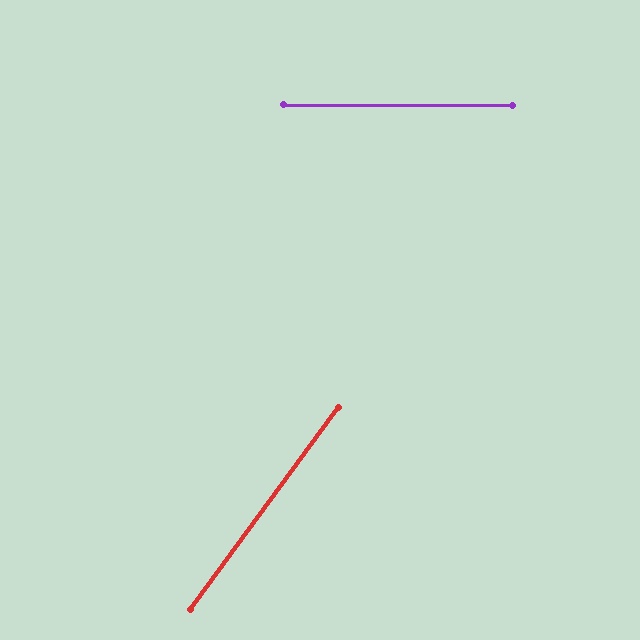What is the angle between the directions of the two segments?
Approximately 54 degrees.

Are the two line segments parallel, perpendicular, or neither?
Neither parallel nor perpendicular — they differ by about 54°.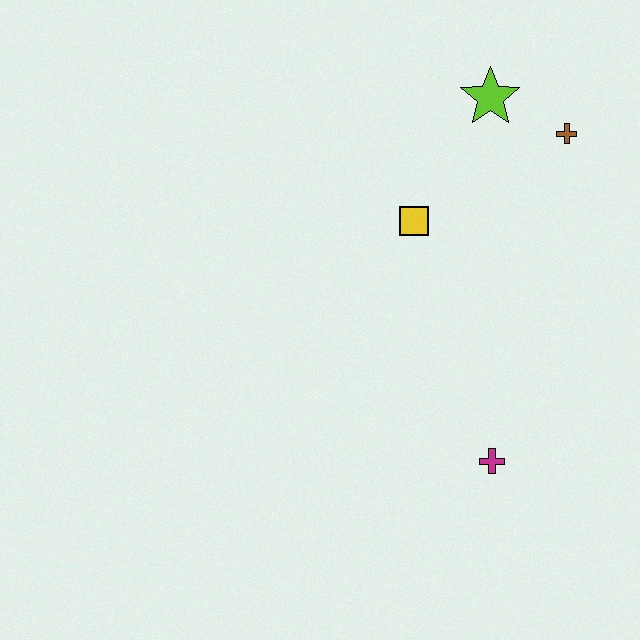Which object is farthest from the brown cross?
The magenta cross is farthest from the brown cross.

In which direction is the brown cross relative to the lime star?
The brown cross is to the right of the lime star.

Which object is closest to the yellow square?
The lime star is closest to the yellow square.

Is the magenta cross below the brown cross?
Yes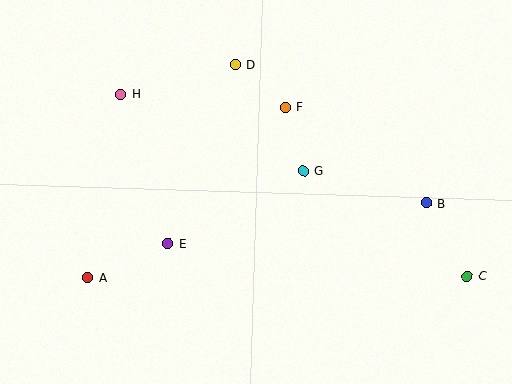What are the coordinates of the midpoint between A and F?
The midpoint between A and F is at (186, 192).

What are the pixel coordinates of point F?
Point F is at (285, 107).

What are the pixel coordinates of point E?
Point E is at (168, 244).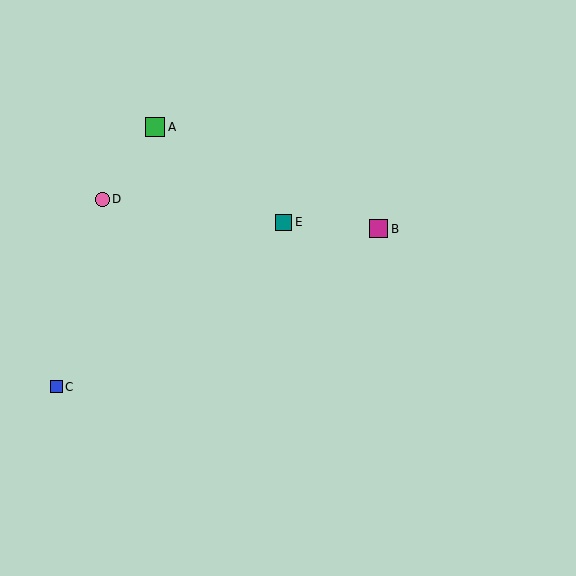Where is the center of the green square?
The center of the green square is at (155, 127).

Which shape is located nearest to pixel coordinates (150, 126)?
The green square (labeled A) at (155, 127) is nearest to that location.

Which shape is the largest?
The green square (labeled A) is the largest.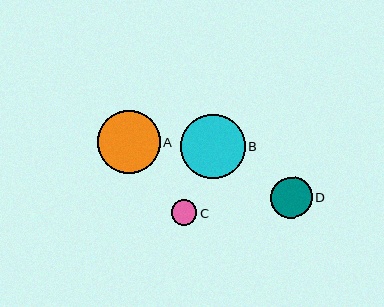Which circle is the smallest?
Circle C is the smallest with a size of approximately 25 pixels.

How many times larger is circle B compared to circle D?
Circle B is approximately 1.5 times the size of circle D.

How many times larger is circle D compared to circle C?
Circle D is approximately 1.6 times the size of circle C.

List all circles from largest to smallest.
From largest to smallest: B, A, D, C.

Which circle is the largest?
Circle B is the largest with a size of approximately 64 pixels.